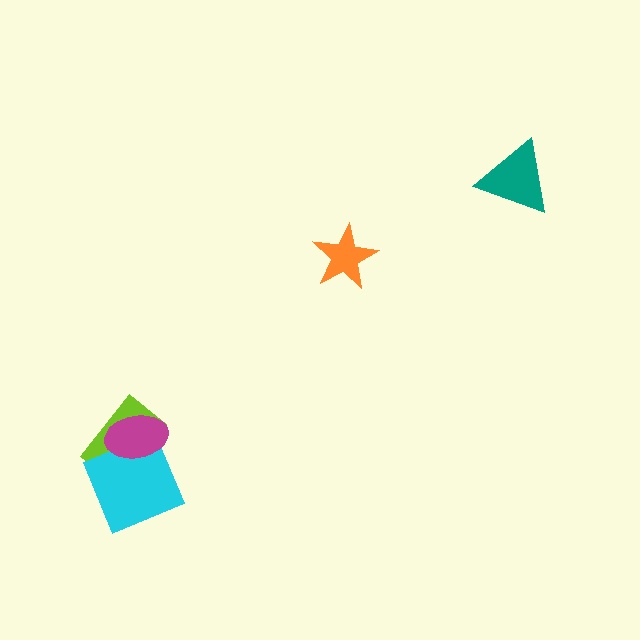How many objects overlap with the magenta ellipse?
2 objects overlap with the magenta ellipse.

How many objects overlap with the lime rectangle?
2 objects overlap with the lime rectangle.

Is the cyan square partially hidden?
Yes, it is partially covered by another shape.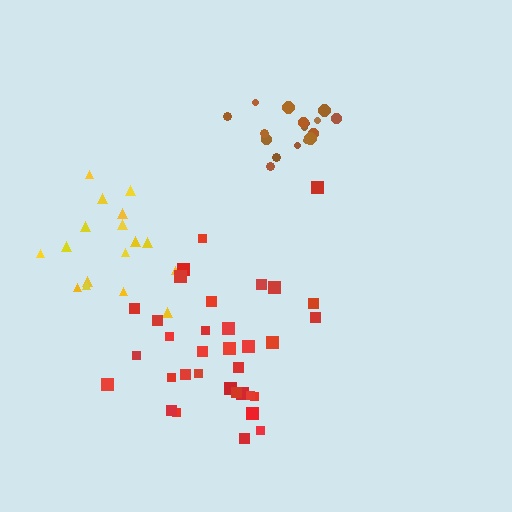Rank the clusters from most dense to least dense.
brown, red, yellow.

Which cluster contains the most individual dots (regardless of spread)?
Red (35).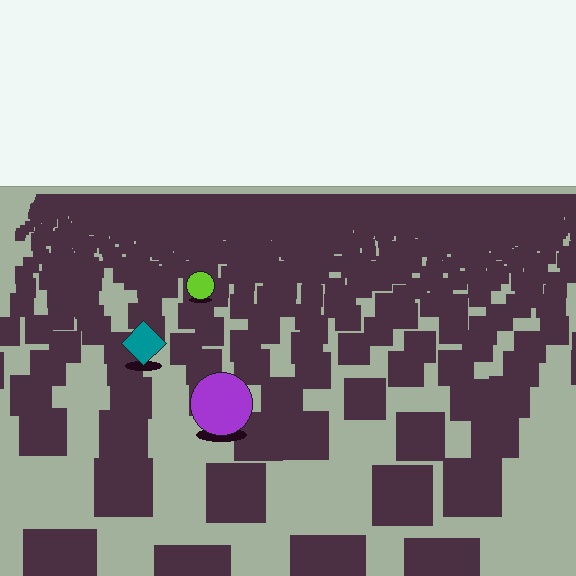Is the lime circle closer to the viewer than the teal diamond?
No. The teal diamond is closer — you can tell from the texture gradient: the ground texture is coarser near it.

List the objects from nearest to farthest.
From nearest to farthest: the purple circle, the teal diamond, the lime circle.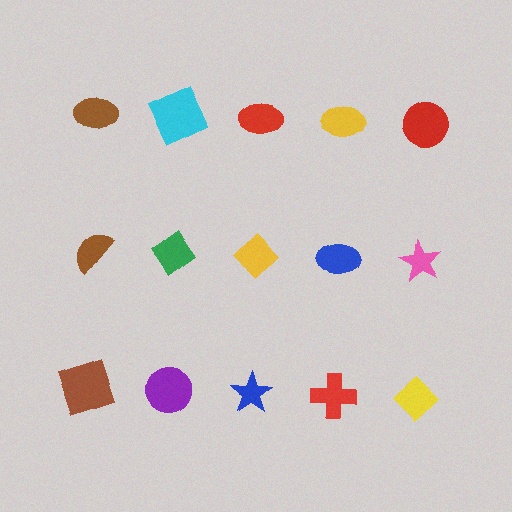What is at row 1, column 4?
A yellow ellipse.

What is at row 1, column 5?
A red circle.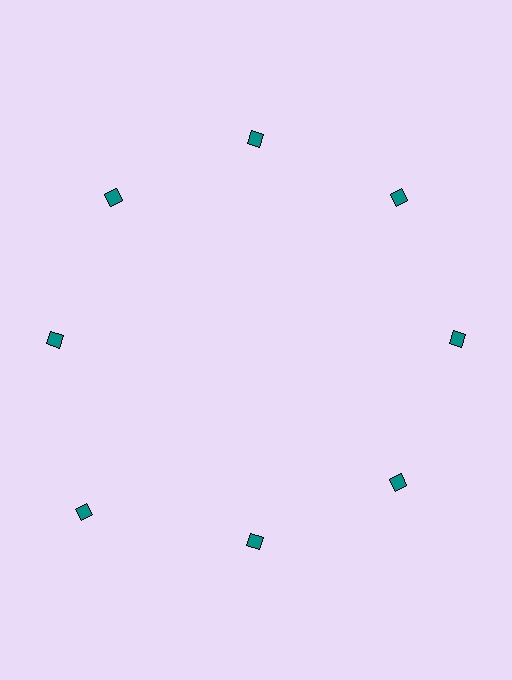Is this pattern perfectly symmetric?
No. The 8 teal diamonds are arranged in a ring, but one element near the 8 o'clock position is pushed outward from the center, breaking the 8-fold rotational symmetry.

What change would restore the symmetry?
The symmetry would be restored by moving it inward, back onto the ring so that all 8 diamonds sit at equal angles and equal distance from the center.